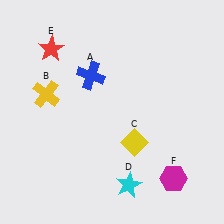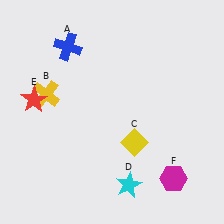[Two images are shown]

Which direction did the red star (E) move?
The red star (E) moved down.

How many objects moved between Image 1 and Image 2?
2 objects moved between the two images.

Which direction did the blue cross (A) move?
The blue cross (A) moved up.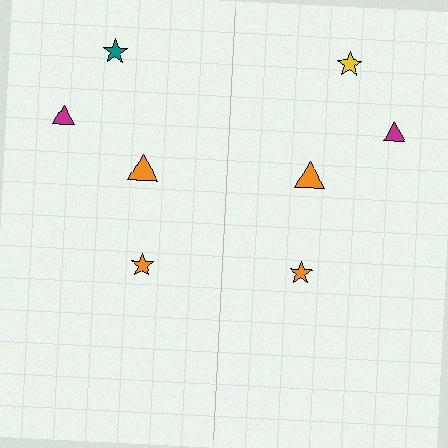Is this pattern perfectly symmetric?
No, the pattern is not perfectly symmetric. The yellow star on the right side breaks the symmetry — its mirror counterpart is teal.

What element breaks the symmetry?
The yellow star on the right side breaks the symmetry — its mirror counterpart is teal.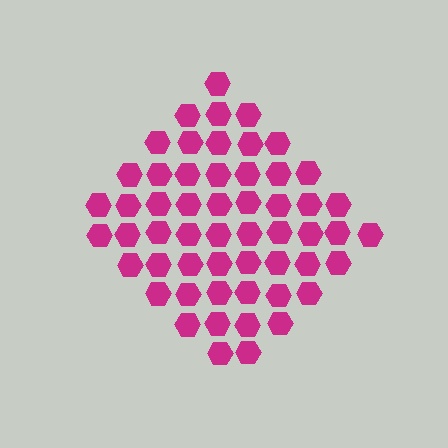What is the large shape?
The large shape is a diamond.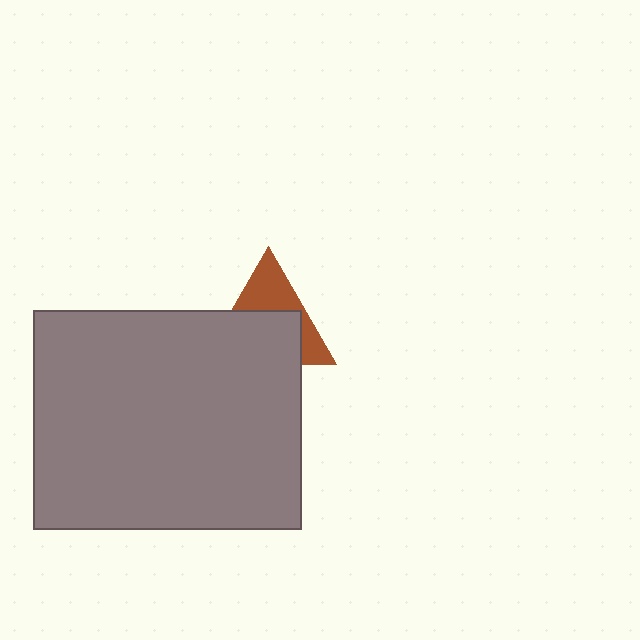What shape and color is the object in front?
The object in front is a gray rectangle.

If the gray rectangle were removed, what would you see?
You would see the complete brown triangle.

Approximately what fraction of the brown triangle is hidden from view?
Roughly 58% of the brown triangle is hidden behind the gray rectangle.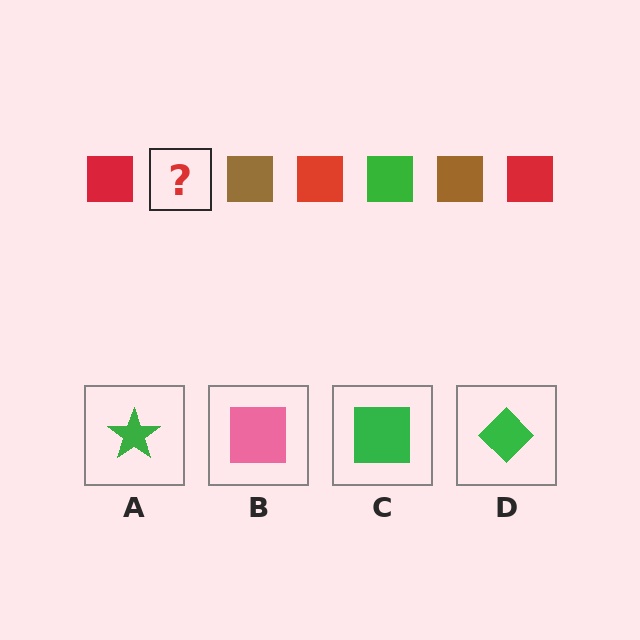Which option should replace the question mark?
Option C.